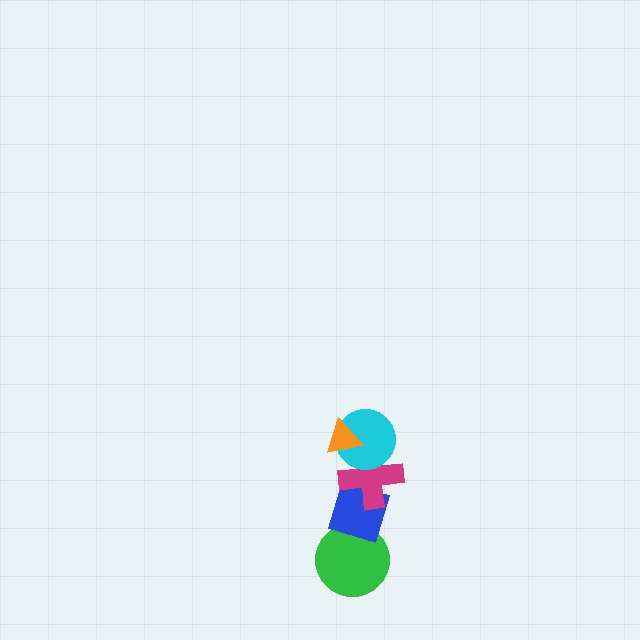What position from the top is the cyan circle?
The cyan circle is 2nd from the top.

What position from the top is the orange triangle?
The orange triangle is 1st from the top.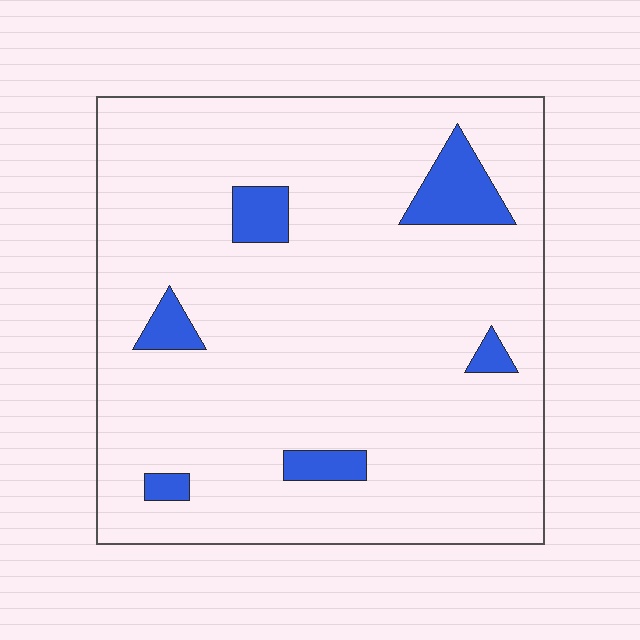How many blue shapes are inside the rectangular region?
6.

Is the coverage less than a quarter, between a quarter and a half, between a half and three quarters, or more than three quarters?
Less than a quarter.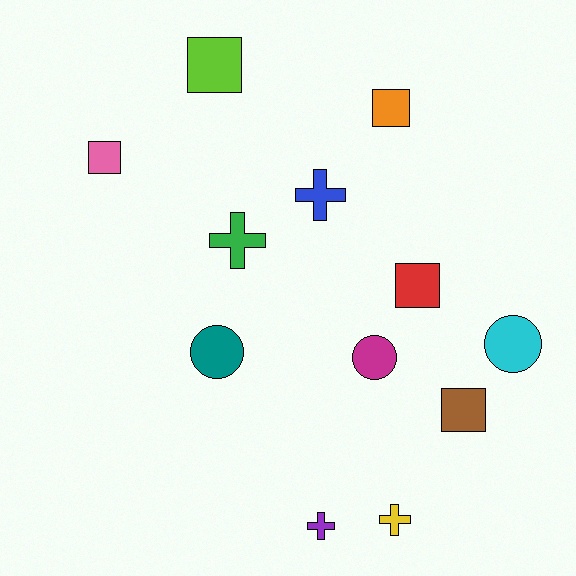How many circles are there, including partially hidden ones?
There are 3 circles.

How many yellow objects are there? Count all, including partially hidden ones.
There is 1 yellow object.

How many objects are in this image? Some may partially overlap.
There are 12 objects.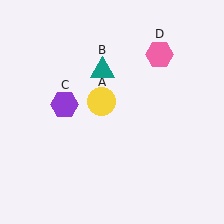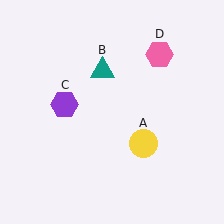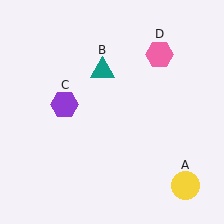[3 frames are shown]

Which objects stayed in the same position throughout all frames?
Teal triangle (object B) and purple hexagon (object C) and pink hexagon (object D) remained stationary.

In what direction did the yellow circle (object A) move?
The yellow circle (object A) moved down and to the right.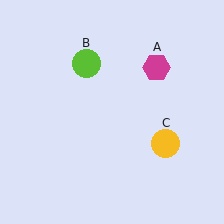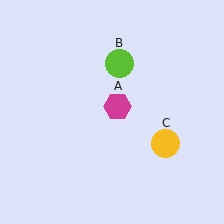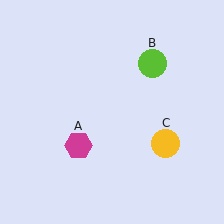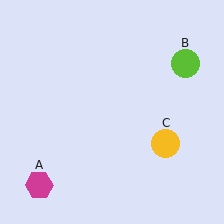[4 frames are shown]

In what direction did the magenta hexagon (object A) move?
The magenta hexagon (object A) moved down and to the left.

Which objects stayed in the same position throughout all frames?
Yellow circle (object C) remained stationary.